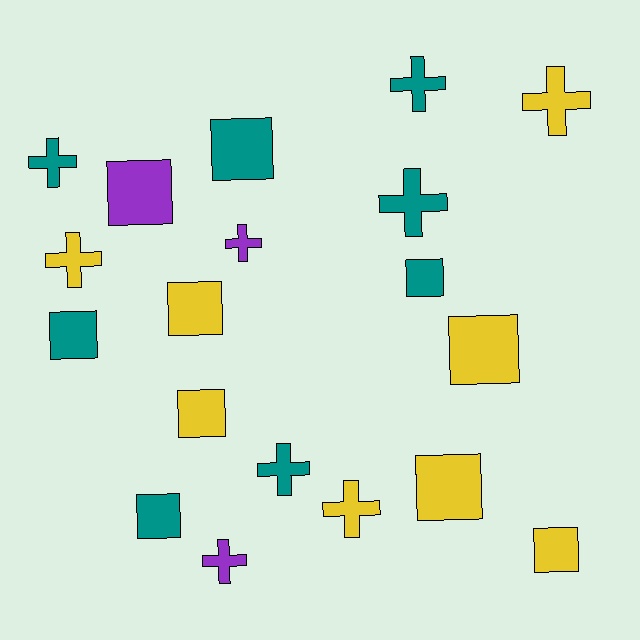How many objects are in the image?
There are 19 objects.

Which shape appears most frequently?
Square, with 10 objects.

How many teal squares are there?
There are 4 teal squares.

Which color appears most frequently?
Teal, with 8 objects.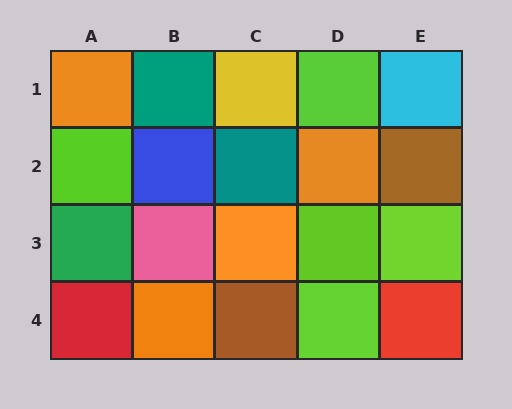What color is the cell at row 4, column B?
Orange.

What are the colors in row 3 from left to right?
Green, pink, orange, lime, lime.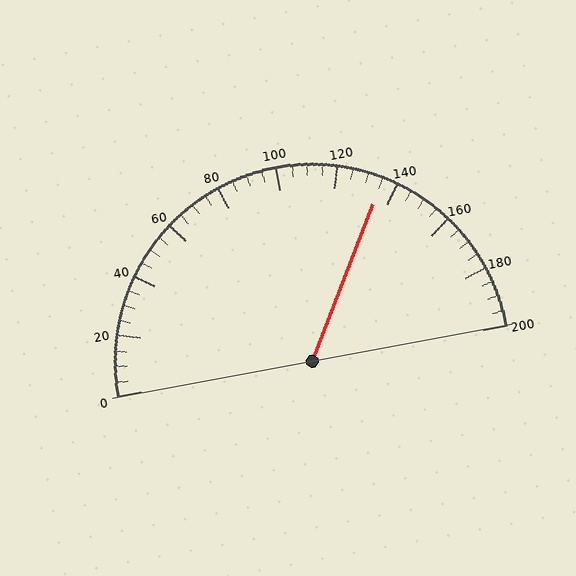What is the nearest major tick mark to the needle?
The nearest major tick mark is 140.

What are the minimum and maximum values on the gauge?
The gauge ranges from 0 to 200.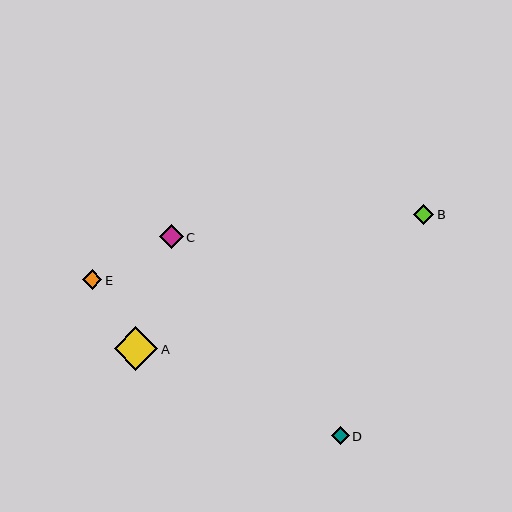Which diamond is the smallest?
Diamond D is the smallest with a size of approximately 17 pixels.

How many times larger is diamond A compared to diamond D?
Diamond A is approximately 2.5 times the size of diamond D.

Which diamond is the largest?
Diamond A is the largest with a size of approximately 44 pixels.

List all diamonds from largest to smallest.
From largest to smallest: A, C, B, E, D.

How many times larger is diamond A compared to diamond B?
Diamond A is approximately 2.2 times the size of diamond B.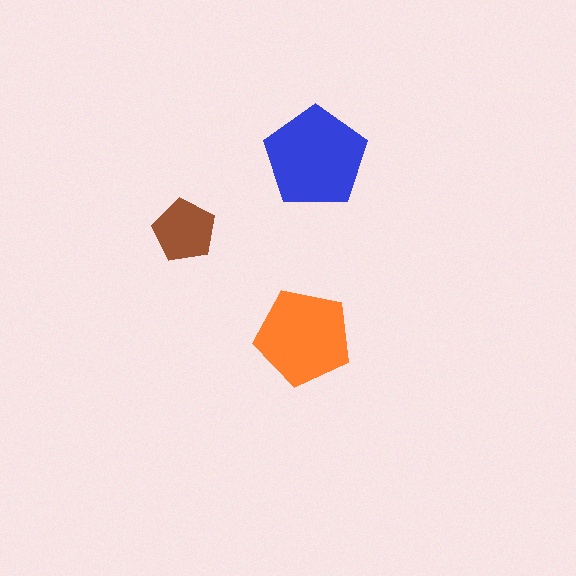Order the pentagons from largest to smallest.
the blue one, the orange one, the brown one.